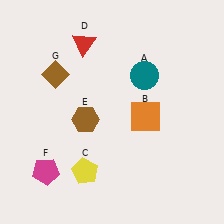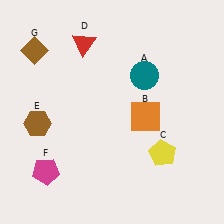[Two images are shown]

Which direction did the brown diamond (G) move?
The brown diamond (G) moved up.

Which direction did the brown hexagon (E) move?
The brown hexagon (E) moved left.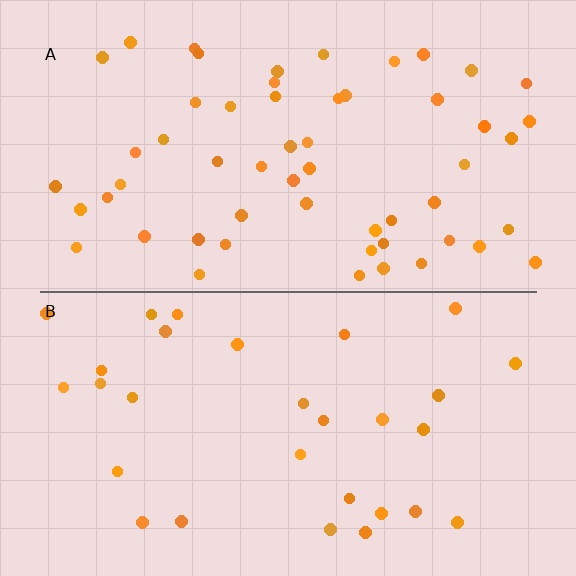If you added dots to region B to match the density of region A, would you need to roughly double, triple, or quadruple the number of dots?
Approximately double.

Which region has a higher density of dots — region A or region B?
A (the top).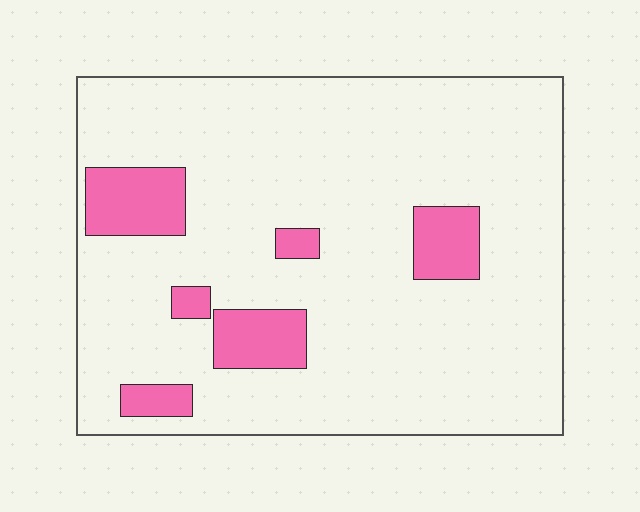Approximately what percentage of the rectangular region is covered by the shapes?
Approximately 15%.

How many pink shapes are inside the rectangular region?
6.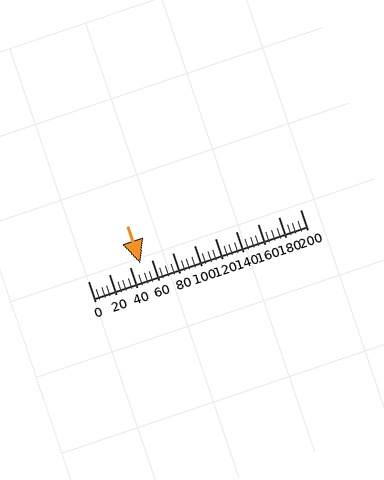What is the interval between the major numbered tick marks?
The major tick marks are spaced 20 units apart.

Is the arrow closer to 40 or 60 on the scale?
The arrow is closer to 40.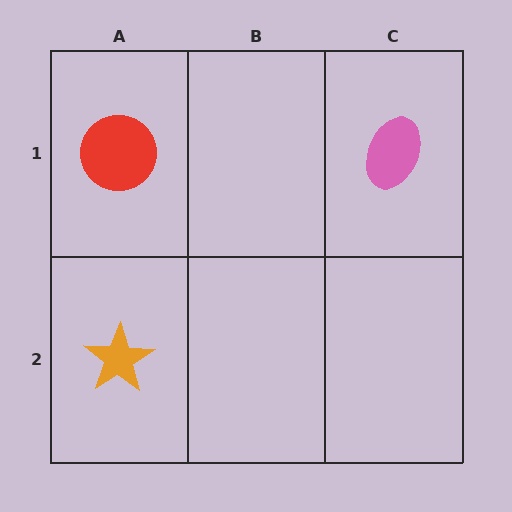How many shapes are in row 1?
2 shapes.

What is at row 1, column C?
A pink ellipse.